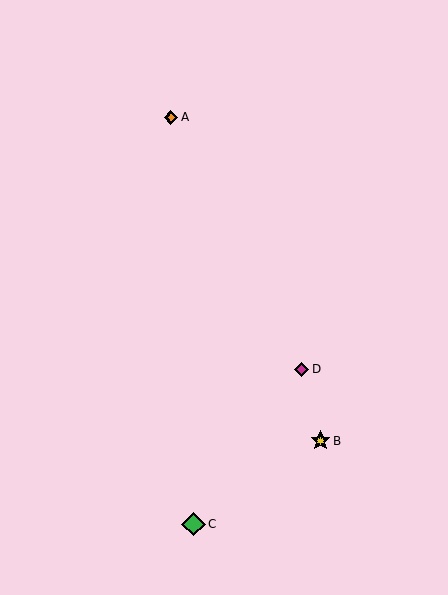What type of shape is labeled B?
Shape B is a yellow star.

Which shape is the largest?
The green diamond (labeled C) is the largest.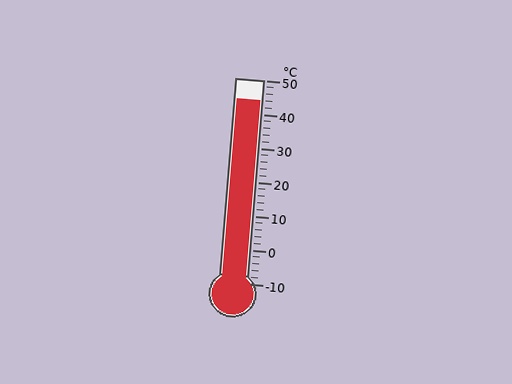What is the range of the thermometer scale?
The thermometer scale ranges from -10°C to 50°C.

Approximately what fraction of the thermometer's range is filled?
The thermometer is filled to approximately 90% of its range.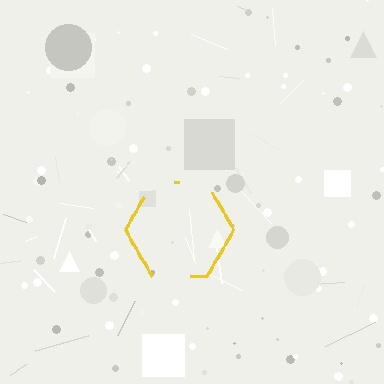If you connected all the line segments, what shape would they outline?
They would outline a hexagon.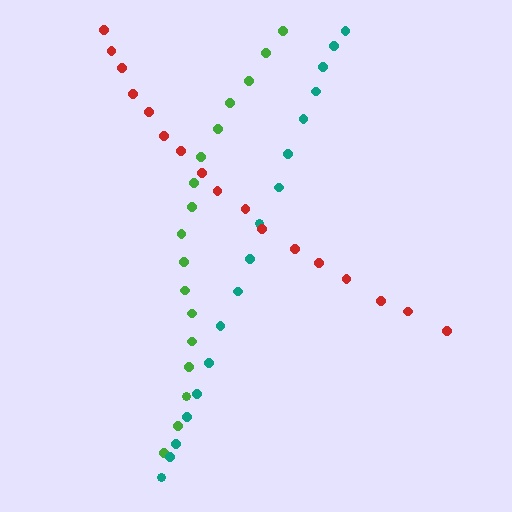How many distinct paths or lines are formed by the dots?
There are 3 distinct paths.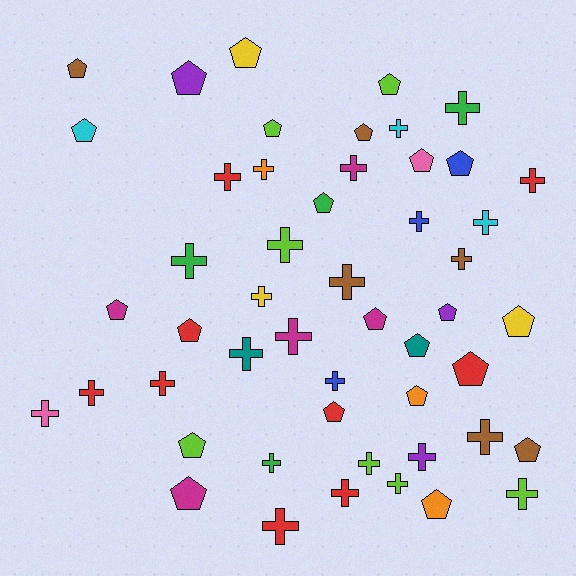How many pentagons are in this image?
There are 23 pentagons.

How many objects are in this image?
There are 50 objects.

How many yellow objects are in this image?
There are 3 yellow objects.